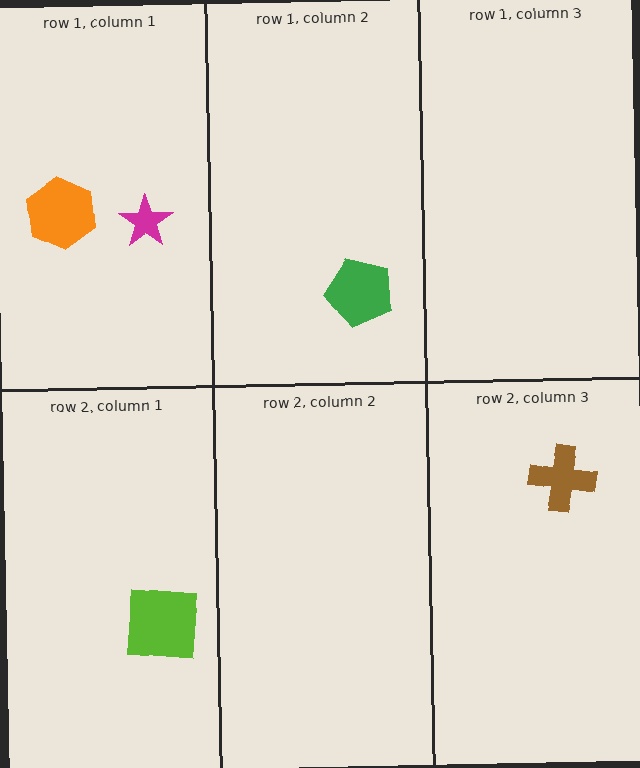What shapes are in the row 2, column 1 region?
The lime square.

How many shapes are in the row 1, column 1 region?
2.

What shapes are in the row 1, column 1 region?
The orange hexagon, the magenta star.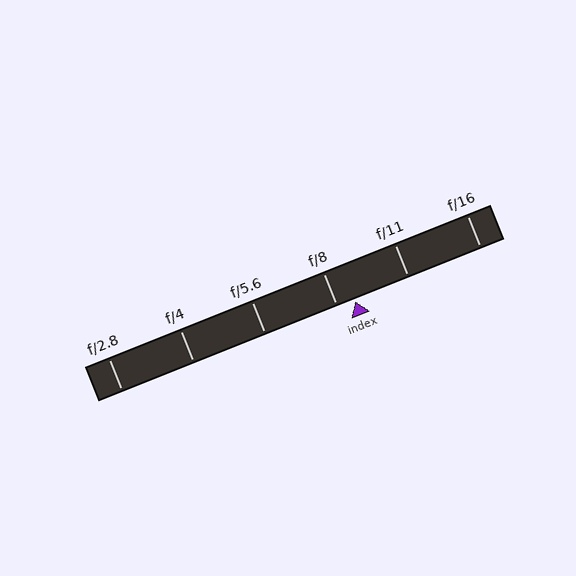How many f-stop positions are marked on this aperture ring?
There are 6 f-stop positions marked.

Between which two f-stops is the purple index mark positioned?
The index mark is between f/8 and f/11.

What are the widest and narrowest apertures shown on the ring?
The widest aperture shown is f/2.8 and the narrowest is f/16.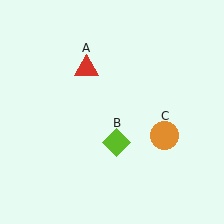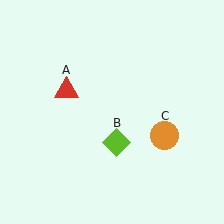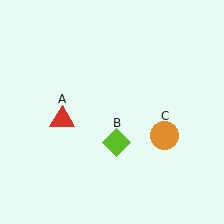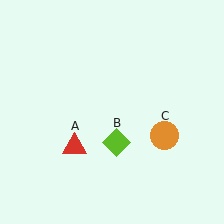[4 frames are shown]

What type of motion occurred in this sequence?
The red triangle (object A) rotated counterclockwise around the center of the scene.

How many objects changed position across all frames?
1 object changed position: red triangle (object A).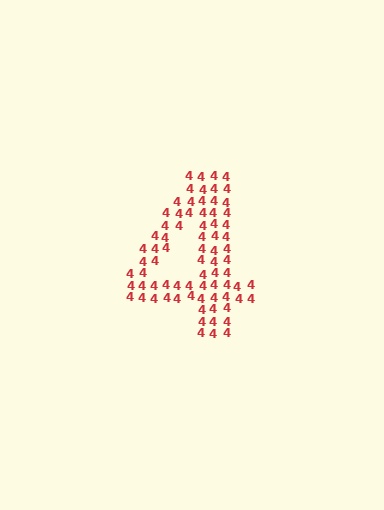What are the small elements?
The small elements are digit 4's.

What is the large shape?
The large shape is the digit 4.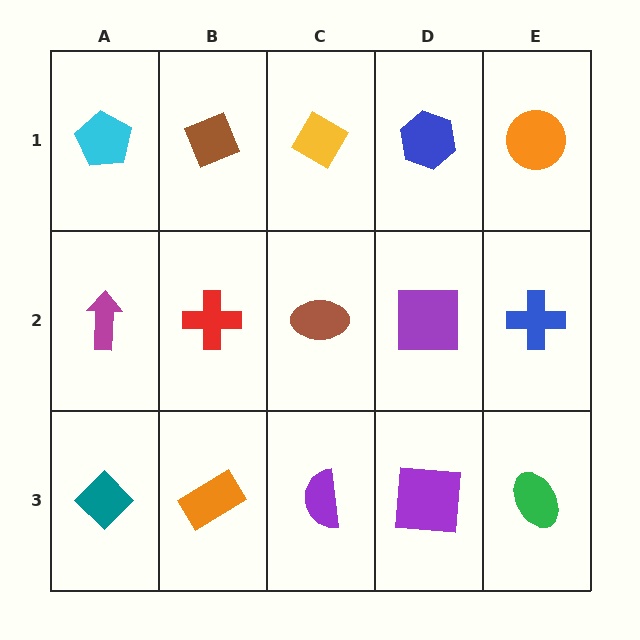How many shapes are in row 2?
5 shapes.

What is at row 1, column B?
A brown diamond.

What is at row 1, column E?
An orange circle.